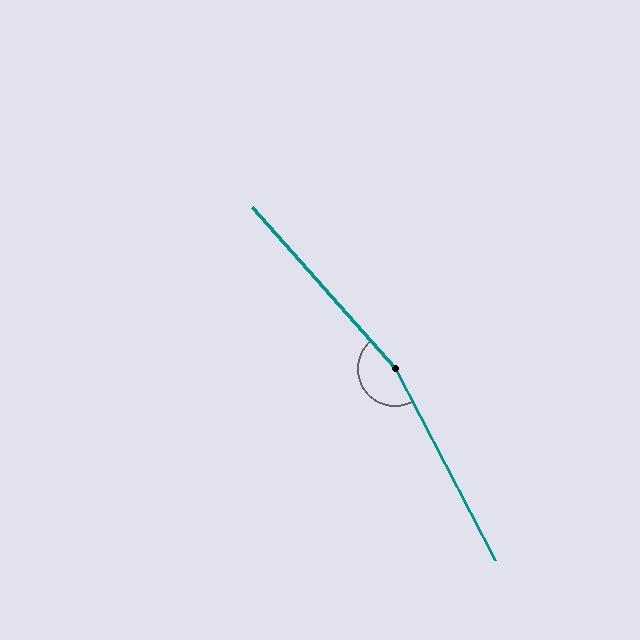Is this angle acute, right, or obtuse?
It is obtuse.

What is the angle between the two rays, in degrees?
Approximately 166 degrees.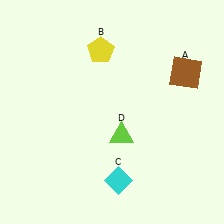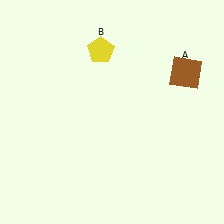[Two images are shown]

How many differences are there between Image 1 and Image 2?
There are 2 differences between the two images.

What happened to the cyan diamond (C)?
The cyan diamond (C) was removed in Image 2. It was in the bottom-right area of Image 1.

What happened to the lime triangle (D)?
The lime triangle (D) was removed in Image 2. It was in the bottom-right area of Image 1.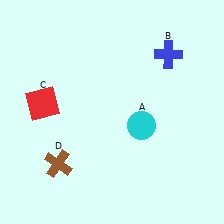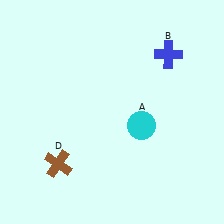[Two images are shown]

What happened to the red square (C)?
The red square (C) was removed in Image 2. It was in the top-left area of Image 1.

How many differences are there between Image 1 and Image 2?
There is 1 difference between the two images.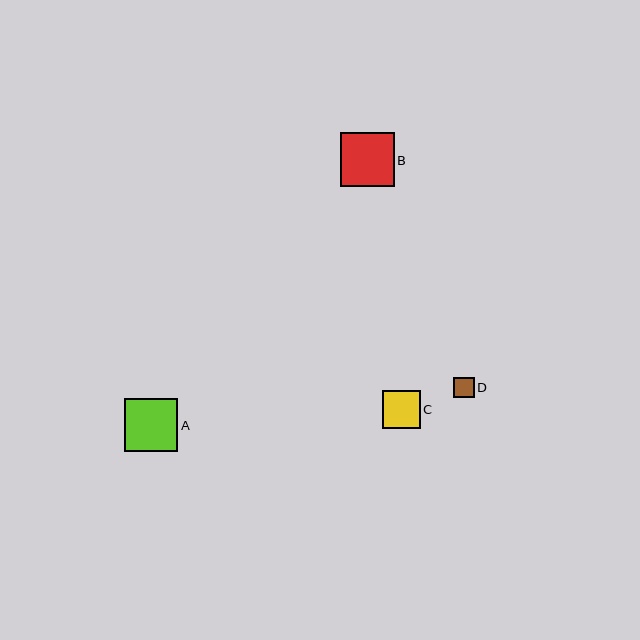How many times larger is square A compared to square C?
Square A is approximately 1.4 times the size of square C.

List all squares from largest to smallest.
From largest to smallest: B, A, C, D.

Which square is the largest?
Square B is the largest with a size of approximately 54 pixels.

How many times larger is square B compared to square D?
Square B is approximately 2.7 times the size of square D.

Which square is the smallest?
Square D is the smallest with a size of approximately 20 pixels.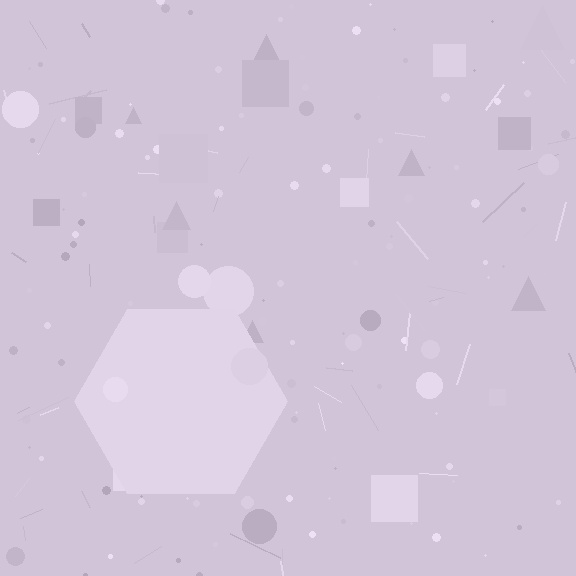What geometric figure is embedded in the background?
A hexagon is embedded in the background.